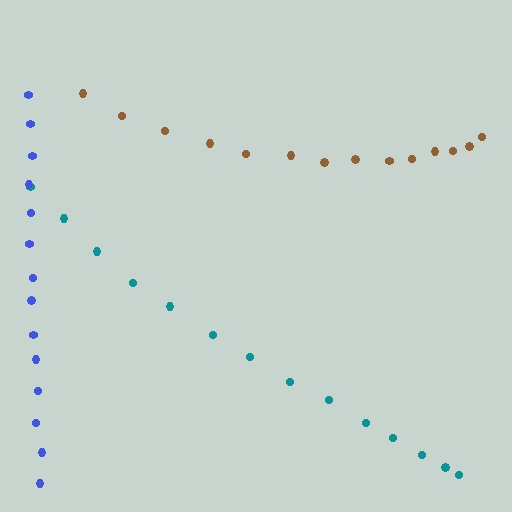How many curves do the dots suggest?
There are 3 distinct paths.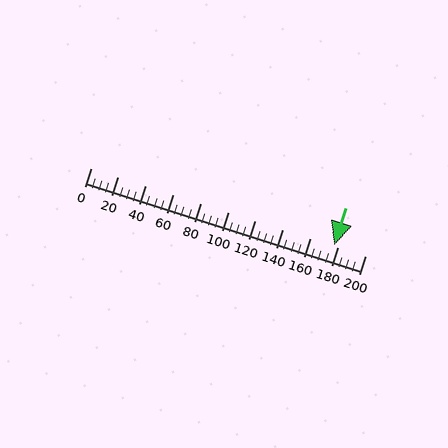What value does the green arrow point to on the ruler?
The green arrow points to approximately 178.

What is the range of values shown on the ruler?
The ruler shows values from 0 to 200.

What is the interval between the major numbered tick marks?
The major tick marks are spaced 20 units apart.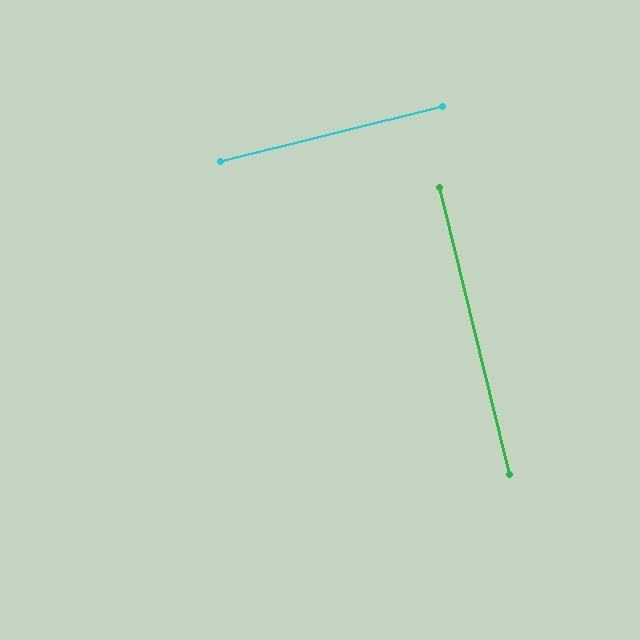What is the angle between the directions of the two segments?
Approximately 90 degrees.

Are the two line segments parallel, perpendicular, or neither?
Perpendicular — they meet at approximately 90°.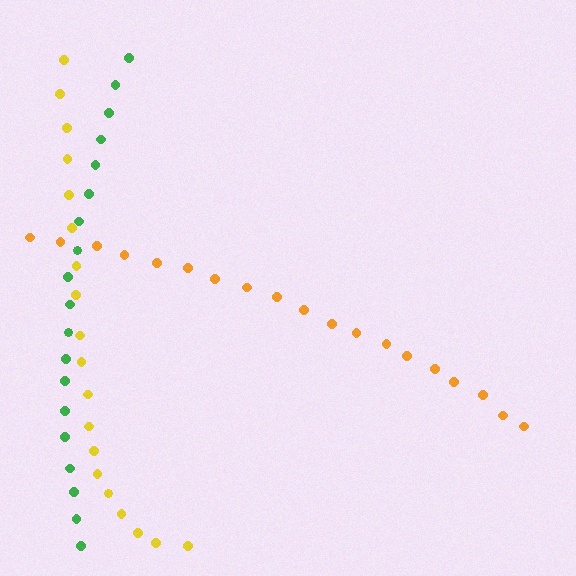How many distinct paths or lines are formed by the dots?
There are 3 distinct paths.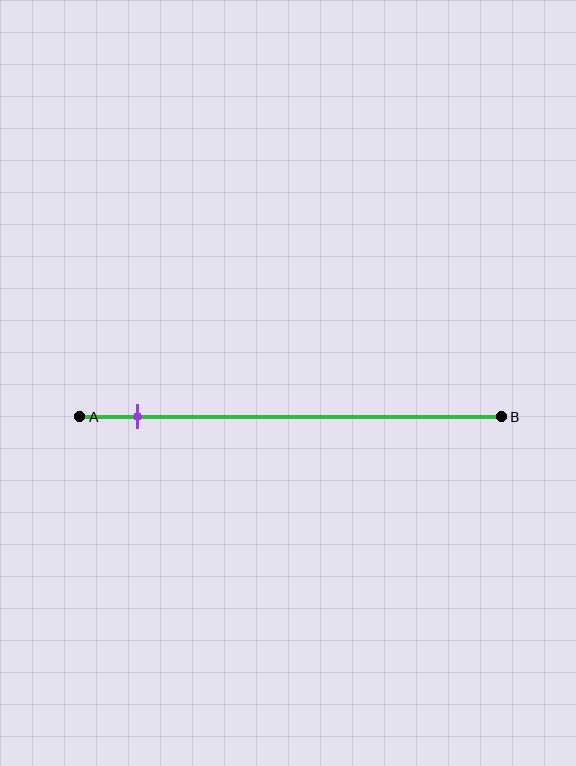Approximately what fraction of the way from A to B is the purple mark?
The purple mark is approximately 15% of the way from A to B.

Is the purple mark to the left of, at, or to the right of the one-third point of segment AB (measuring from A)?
The purple mark is to the left of the one-third point of segment AB.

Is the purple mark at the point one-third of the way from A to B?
No, the mark is at about 15% from A, not at the 33% one-third point.